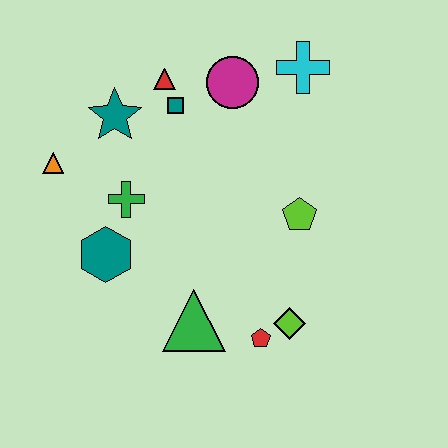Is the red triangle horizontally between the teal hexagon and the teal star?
No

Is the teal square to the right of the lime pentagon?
No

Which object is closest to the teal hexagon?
The green cross is closest to the teal hexagon.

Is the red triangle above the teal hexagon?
Yes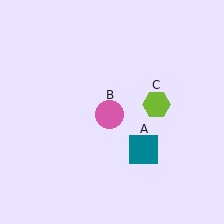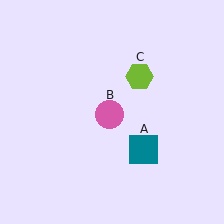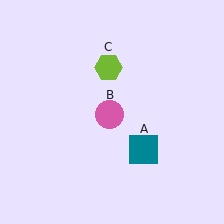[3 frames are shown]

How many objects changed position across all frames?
1 object changed position: lime hexagon (object C).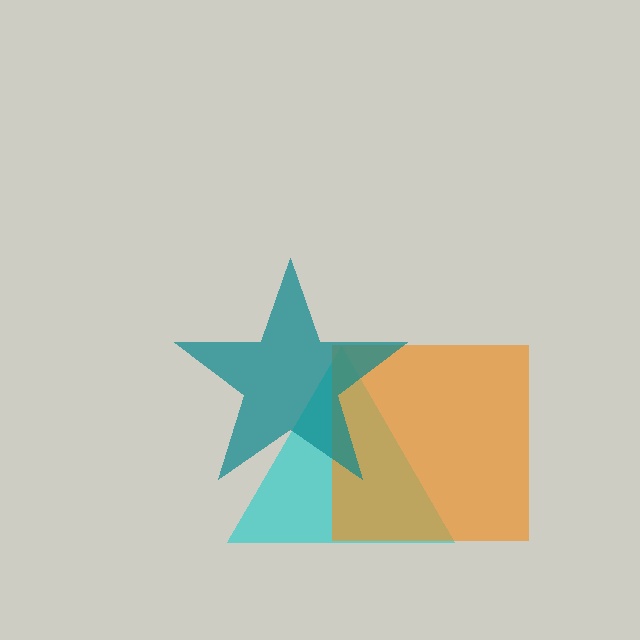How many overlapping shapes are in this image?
There are 3 overlapping shapes in the image.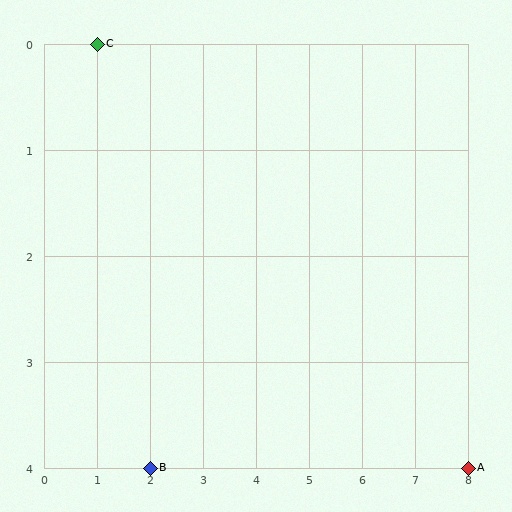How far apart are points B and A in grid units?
Points B and A are 6 columns apart.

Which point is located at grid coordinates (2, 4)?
Point B is at (2, 4).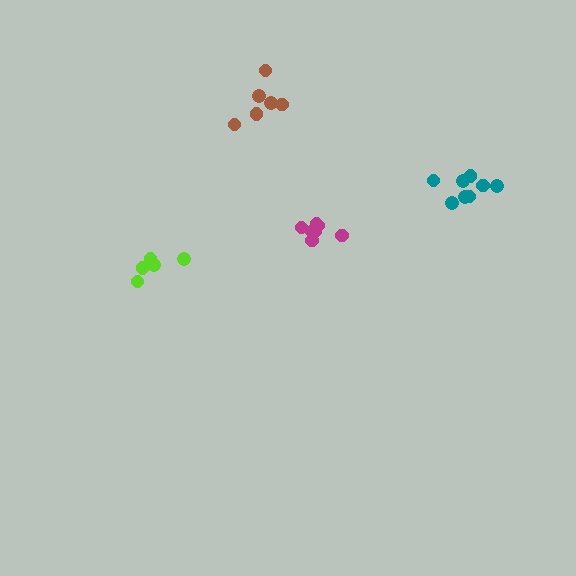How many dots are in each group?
Group 1: 5 dots, Group 2: 6 dots, Group 3: 8 dots, Group 4: 8 dots (27 total).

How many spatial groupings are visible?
There are 4 spatial groupings.